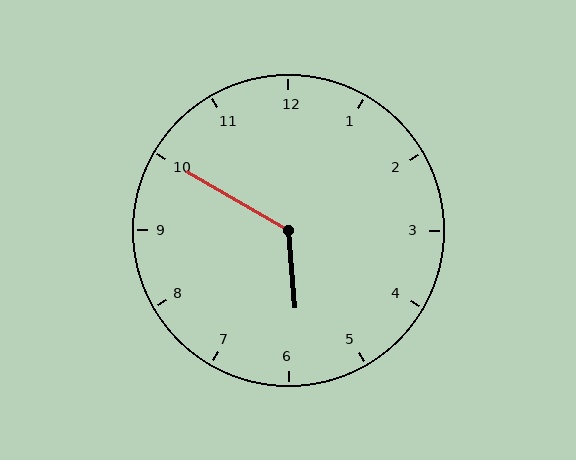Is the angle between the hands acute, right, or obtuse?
It is obtuse.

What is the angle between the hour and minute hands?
Approximately 125 degrees.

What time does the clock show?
5:50.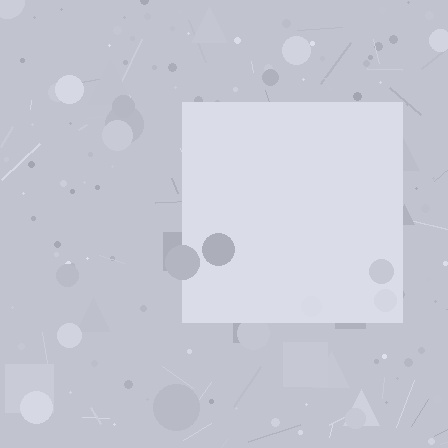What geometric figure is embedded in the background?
A square is embedded in the background.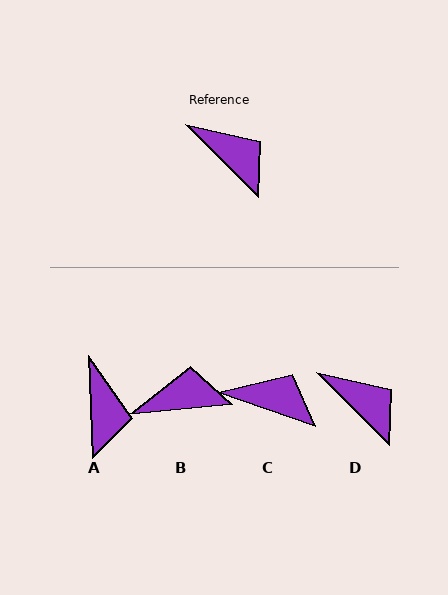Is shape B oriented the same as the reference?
No, it is off by about 51 degrees.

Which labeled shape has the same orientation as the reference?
D.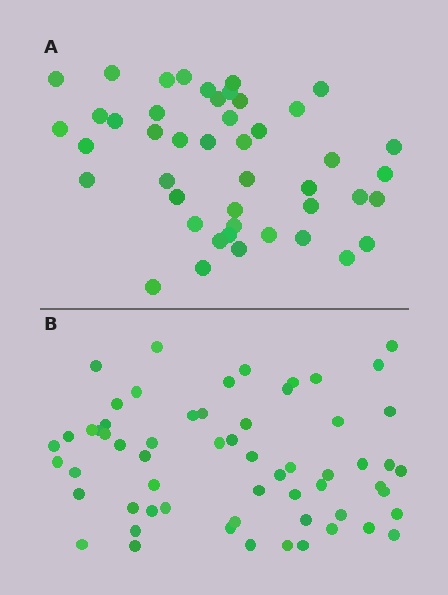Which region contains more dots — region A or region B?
Region B (the bottom region) has more dots.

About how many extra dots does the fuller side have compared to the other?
Region B has approximately 15 more dots than region A.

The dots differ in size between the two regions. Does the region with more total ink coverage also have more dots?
No. Region A has more total ink coverage because its dots are larger, but region B actually contains more individual dots. Total area can be misleading — the number of items is what matters here.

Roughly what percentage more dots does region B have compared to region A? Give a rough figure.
About 35% more.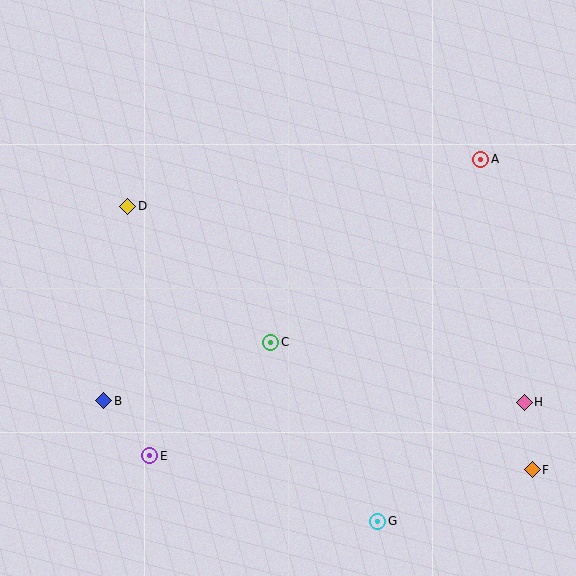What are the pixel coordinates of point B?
Point B is at (104, 401).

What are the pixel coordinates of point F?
Point F is at (532, 470).